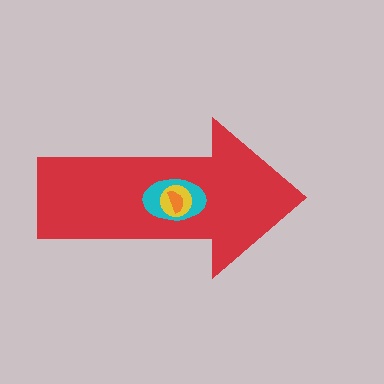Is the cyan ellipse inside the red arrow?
Yes.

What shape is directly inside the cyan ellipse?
The yellow circle.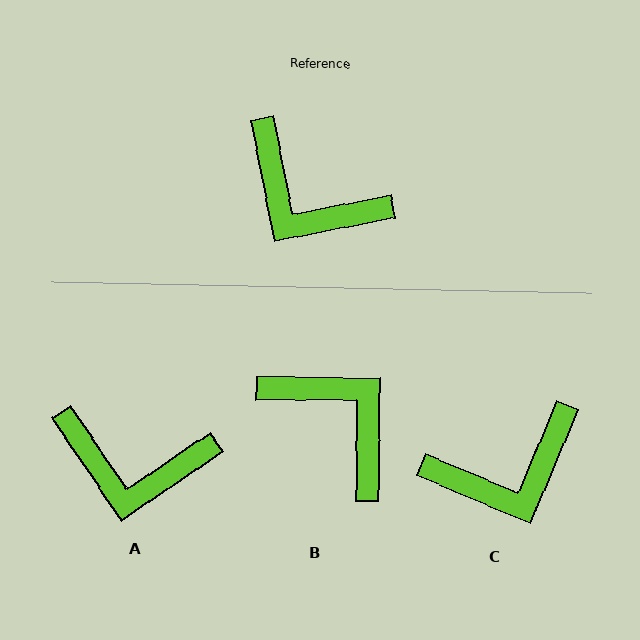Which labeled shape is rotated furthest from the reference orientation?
B, about 168 degrees away.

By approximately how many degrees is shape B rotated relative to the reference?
Approximately 168 degrees counter-clockwise.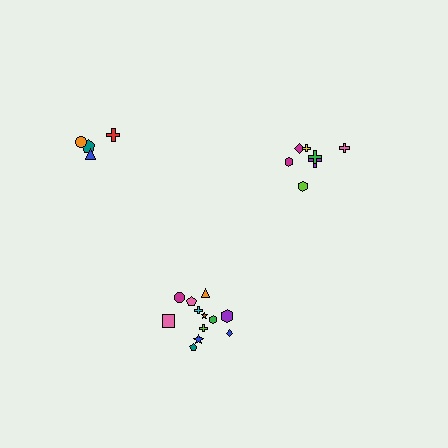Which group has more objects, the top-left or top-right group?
The top-right group.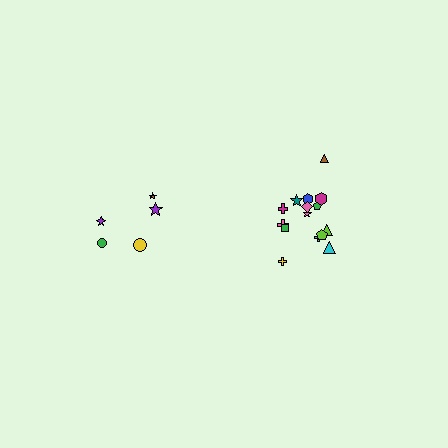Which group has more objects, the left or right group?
The right group.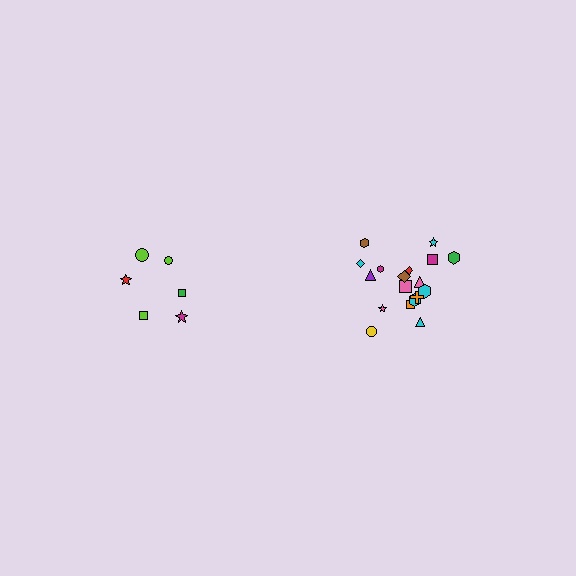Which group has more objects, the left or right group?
The right group.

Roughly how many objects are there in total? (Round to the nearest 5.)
Roughly 25 objects in total.